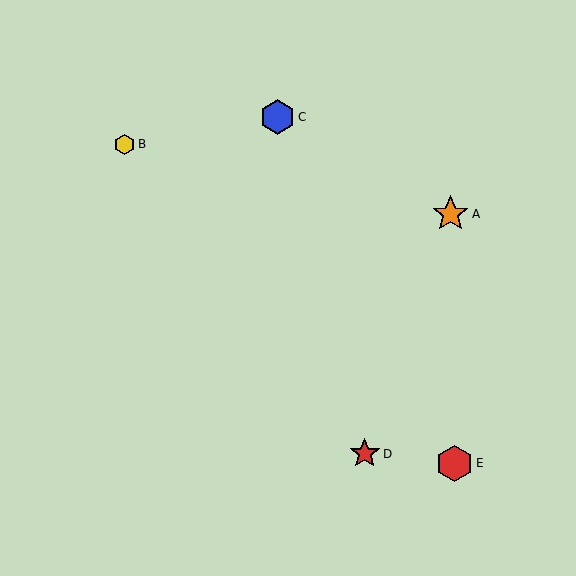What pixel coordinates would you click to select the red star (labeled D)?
Click at (365, 454) to select the red star D.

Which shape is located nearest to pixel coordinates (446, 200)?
The orange star (labeled A) at (450, 214) is nearest to that location.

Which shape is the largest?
The orange star (labeled A) is the largest.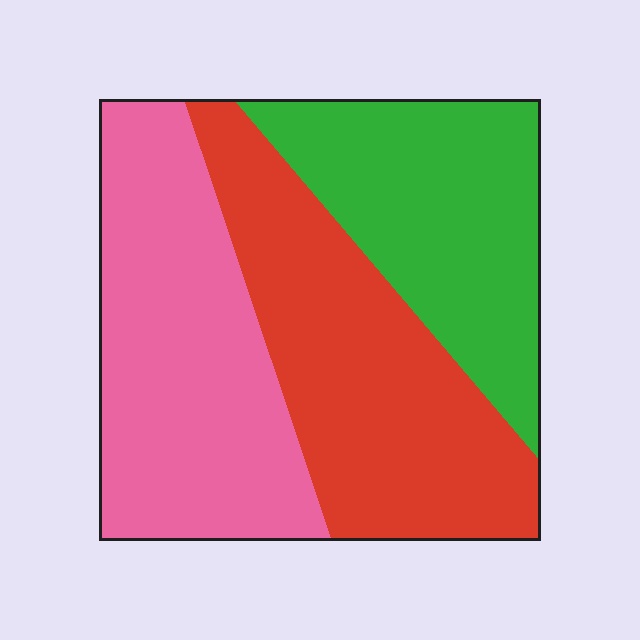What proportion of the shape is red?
Red covers around 35% of the shape.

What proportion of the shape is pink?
Pink covers around 35% of the shape.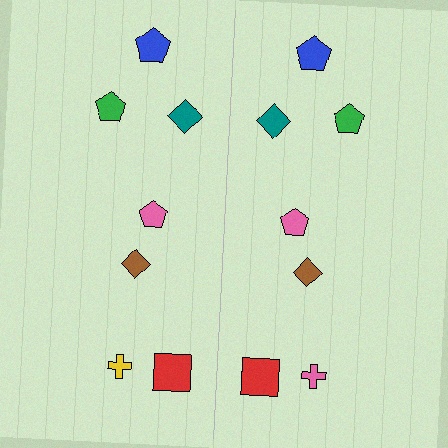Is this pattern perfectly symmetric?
No, the pattern is not perfectly symmetric. The pink cross on the right side breaks the symmetry — its mirror counterpart is yellow.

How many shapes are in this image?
There are 14 shapes in this image.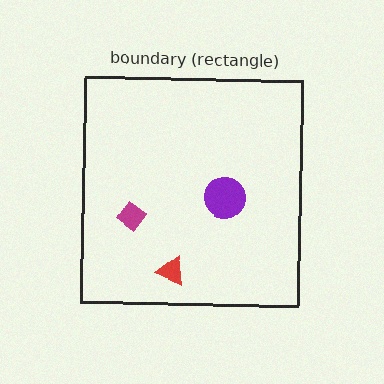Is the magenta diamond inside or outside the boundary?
Inside.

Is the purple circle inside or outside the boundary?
Inside.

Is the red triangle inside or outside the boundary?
Inside.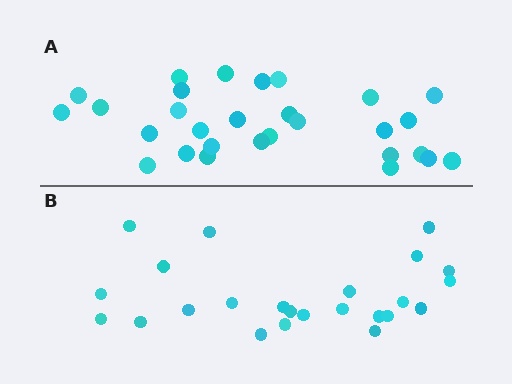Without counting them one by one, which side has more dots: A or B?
Region A (the top region) has more dots.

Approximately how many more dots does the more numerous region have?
Region A has about 5 more dots than region B.